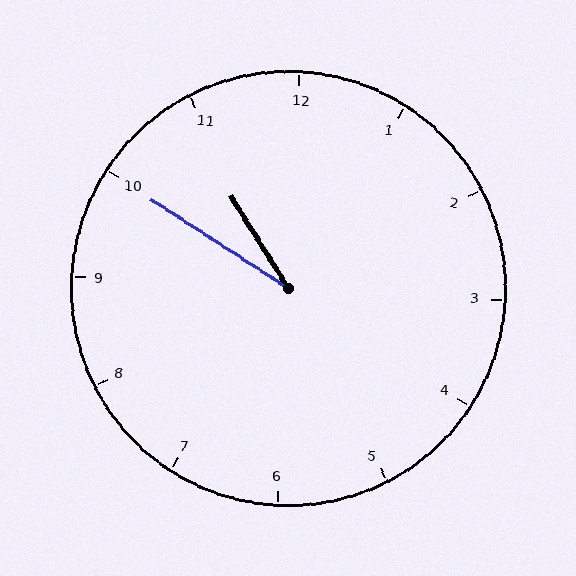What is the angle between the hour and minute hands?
Approximately 25 degrees.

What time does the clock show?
10:50.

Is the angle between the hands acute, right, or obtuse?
It is acute.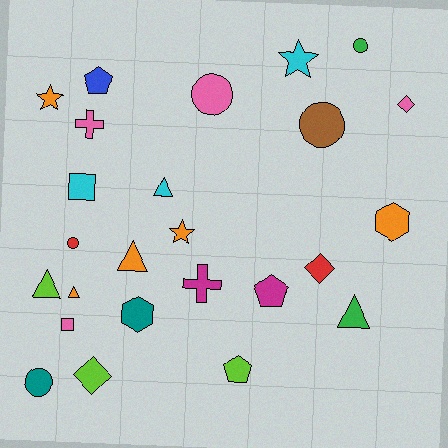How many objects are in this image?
There are 25 objects.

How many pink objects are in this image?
There are 4 pink objects.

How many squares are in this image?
There are 2 squares.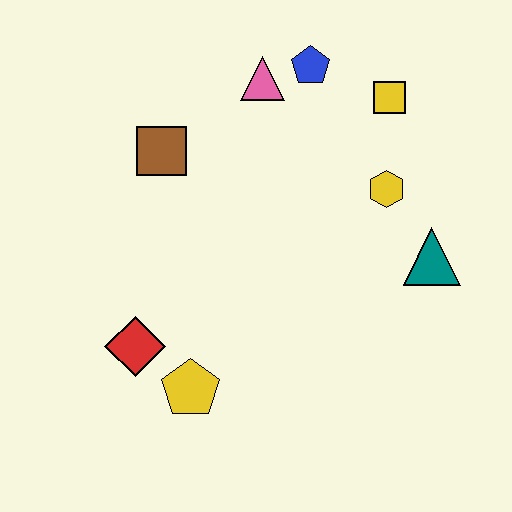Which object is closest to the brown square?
The pink triangle is closest to the brown square.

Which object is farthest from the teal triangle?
The red diamond is farthest from the teal triangle.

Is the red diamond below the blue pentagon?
Yes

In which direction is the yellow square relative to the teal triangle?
The yellow square is above the teal triangle.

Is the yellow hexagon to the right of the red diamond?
Yes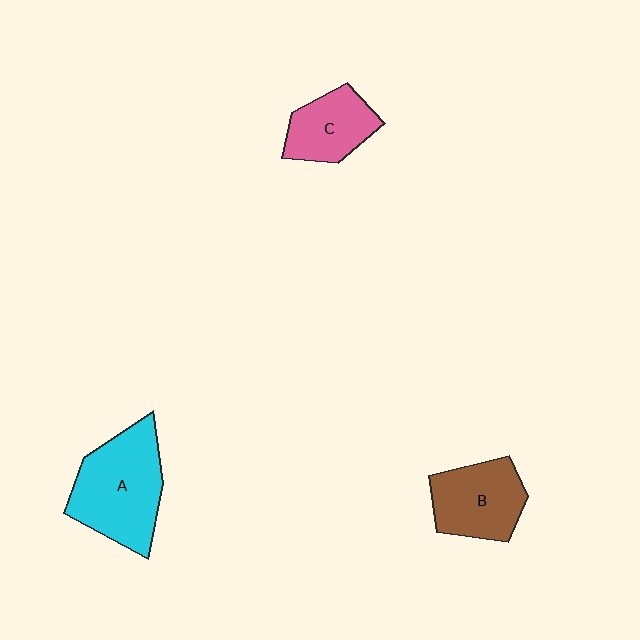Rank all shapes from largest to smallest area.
From largest to smallest: A (cyan), B (brown), C (pink).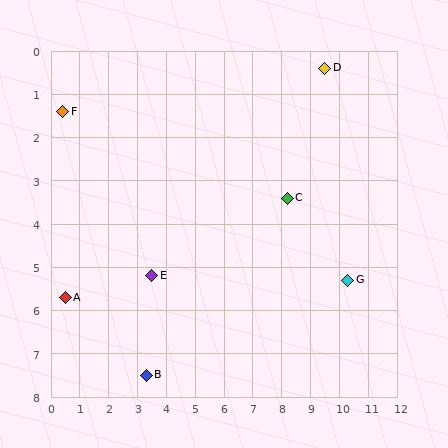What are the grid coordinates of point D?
Point D is at approximately (9.5, 0.4).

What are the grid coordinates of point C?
Point C is at approximately (8.2, 3.4).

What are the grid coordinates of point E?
Point E is at approximately (3.5, 5.2).